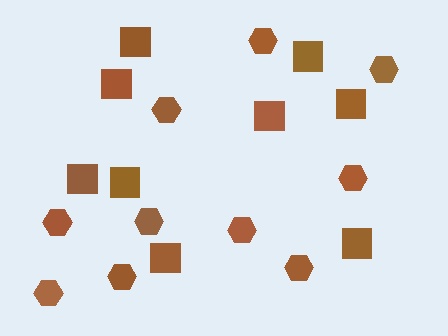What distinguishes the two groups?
There are 2 groups: one group of squares (9) and one group of hexagons (10).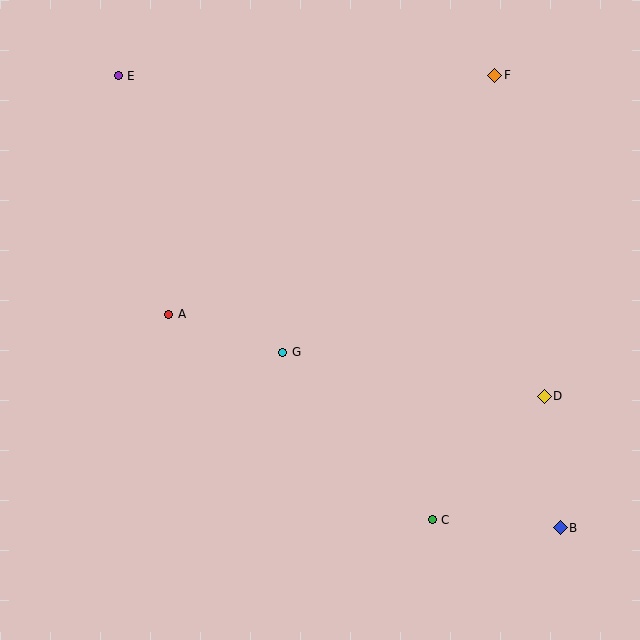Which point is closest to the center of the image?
Point G at (283, 352) is closest to the center.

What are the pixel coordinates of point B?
Point B is at (560, 528).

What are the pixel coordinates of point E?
Point E is at (118, 76).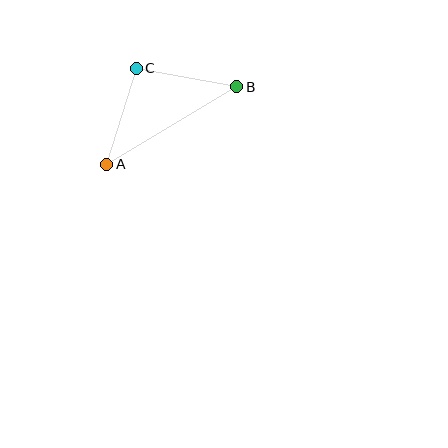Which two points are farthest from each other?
Points A and B are farthest from each other.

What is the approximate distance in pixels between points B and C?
The distance between B and C is approximately 102 pixels.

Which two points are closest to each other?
Points A and C are closest to each other.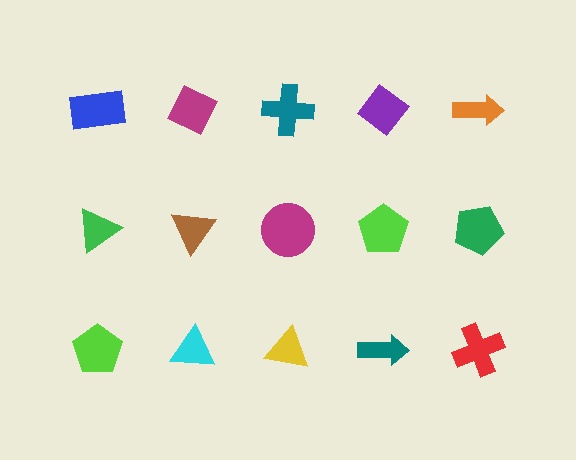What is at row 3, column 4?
A teal arrow.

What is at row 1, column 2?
A magenta diamond.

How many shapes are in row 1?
5 shapes.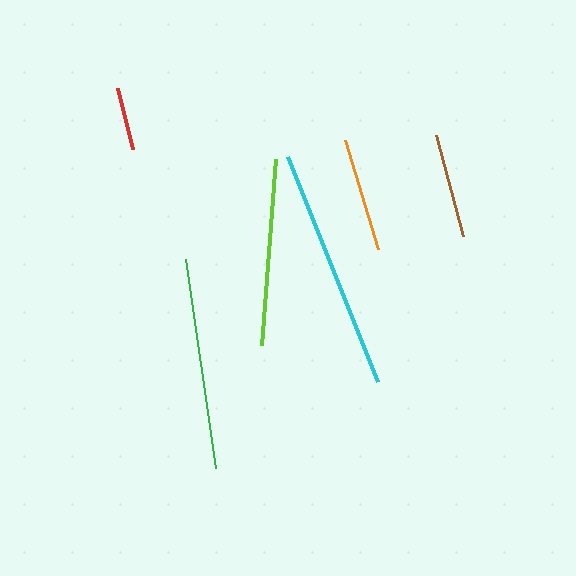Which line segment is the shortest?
The red line is the shortest at approximately 63 pixels.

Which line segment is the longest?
The cyan line is the longest at approximately 243 pixels.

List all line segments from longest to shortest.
From longest to shortest: cyan, green, lime, orange, brown, red.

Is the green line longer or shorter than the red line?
The green line is longer than the red line.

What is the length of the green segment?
The green segment is approximately 212 pixels long.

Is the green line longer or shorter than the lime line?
The green line is longer than the lime line.